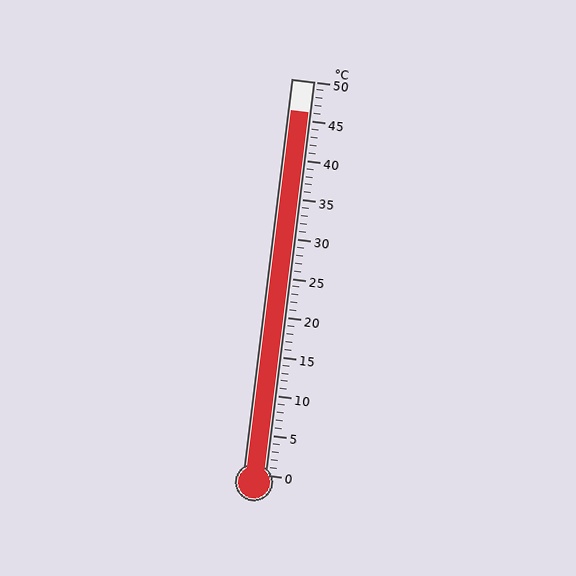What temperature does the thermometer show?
The thermometer shows approximately 46°C.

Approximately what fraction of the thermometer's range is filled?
The thermometer is filled to approximately 90% of its range.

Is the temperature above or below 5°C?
The temperature is above 5°C.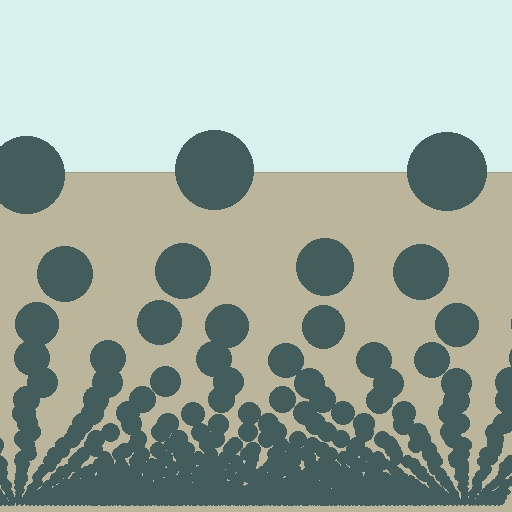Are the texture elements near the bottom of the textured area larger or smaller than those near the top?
Smaller. The gradient is inverted — elements near the bottom are smaller and denser.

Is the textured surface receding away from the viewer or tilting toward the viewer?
The surface appears to tilt toward the viewer. Texture elements get larger and sparser toward the top.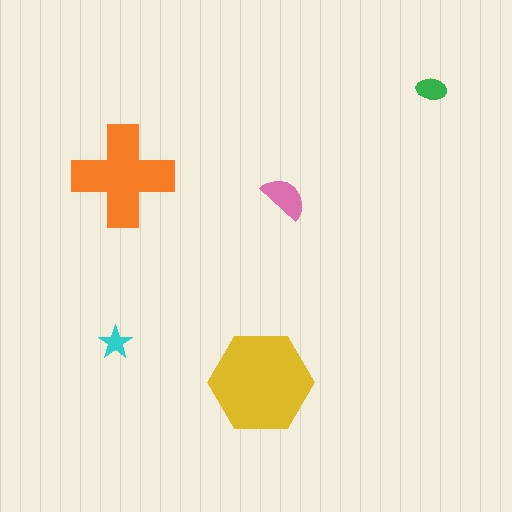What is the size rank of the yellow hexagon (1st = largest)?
1st.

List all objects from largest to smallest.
The yellow hexagon, the orange cross, the pink semicircle, the green ellipse, the cyan star.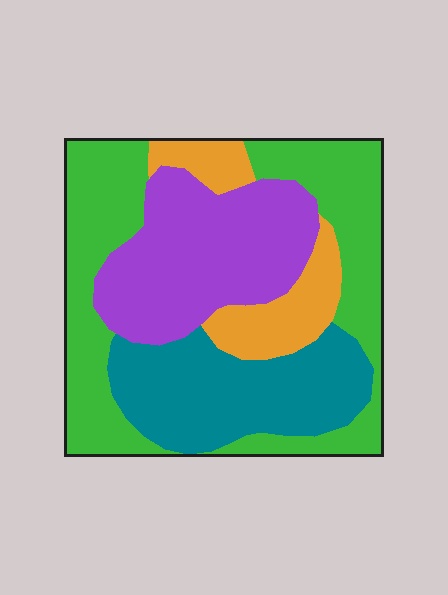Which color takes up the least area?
Orange, at roughly 15%.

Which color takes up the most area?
Green, at roughly 40%.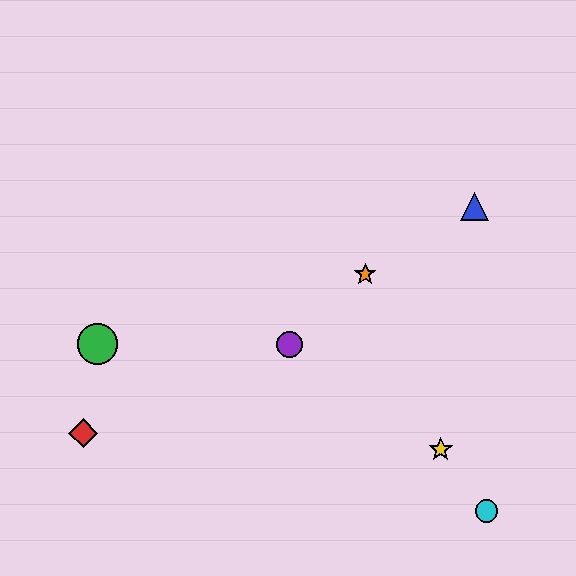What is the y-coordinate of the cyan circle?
The cyan circle is at y≈511.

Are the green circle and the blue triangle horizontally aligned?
No, the green circle is at y≈344 and the blue triangle is at y≈207.